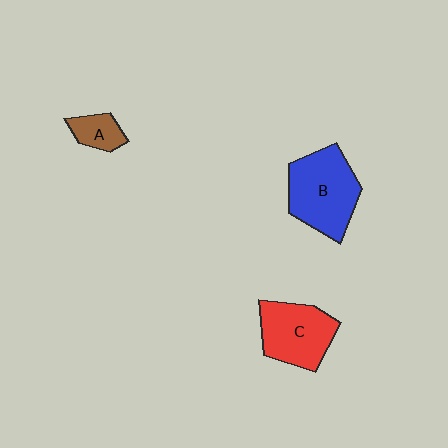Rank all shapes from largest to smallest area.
From largest to smallest: B (blue), C (red), A (brown).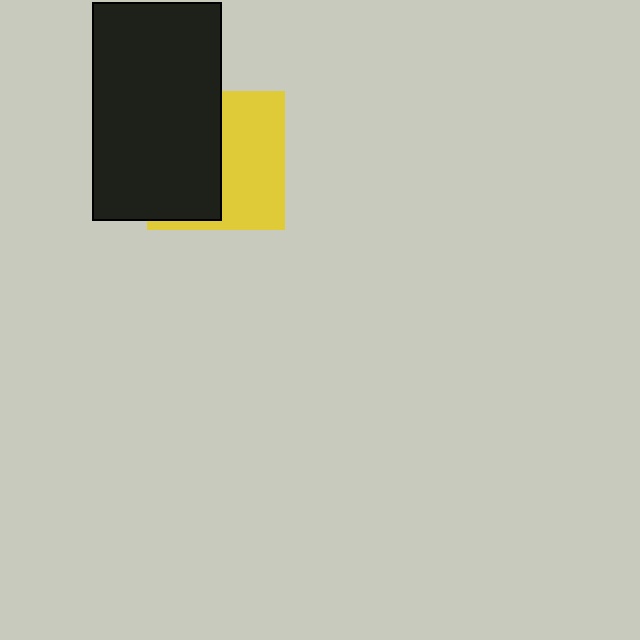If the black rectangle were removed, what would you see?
You would see the complete yellow square.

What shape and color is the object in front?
The object in front is a black rectangle.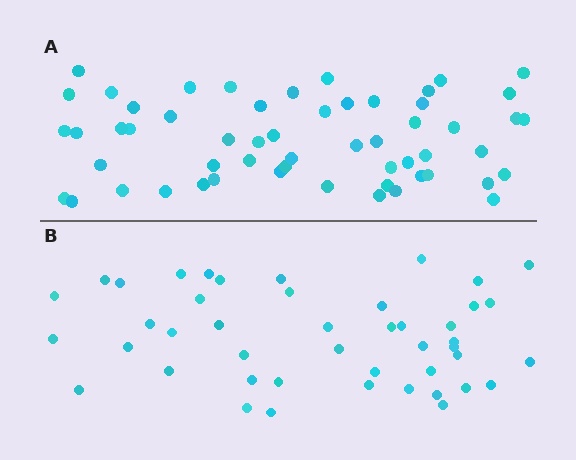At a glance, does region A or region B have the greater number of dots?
Region A (the top region) has more dots.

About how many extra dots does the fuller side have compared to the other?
Region A has roughly 12 or so more dots than region B.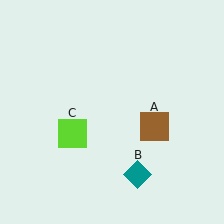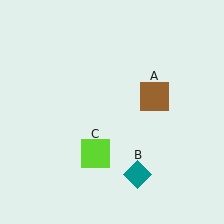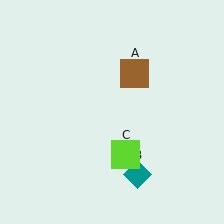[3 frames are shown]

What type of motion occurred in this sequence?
The brown square (object A), lime square (object C) rotated counterclockwise around the center of the scene.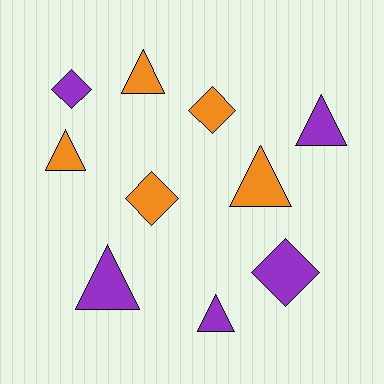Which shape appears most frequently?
Triangle, with 6 objects.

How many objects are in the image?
There are 10 objects.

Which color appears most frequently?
Purple, with 5 objects.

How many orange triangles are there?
There are 3 orange triangles.